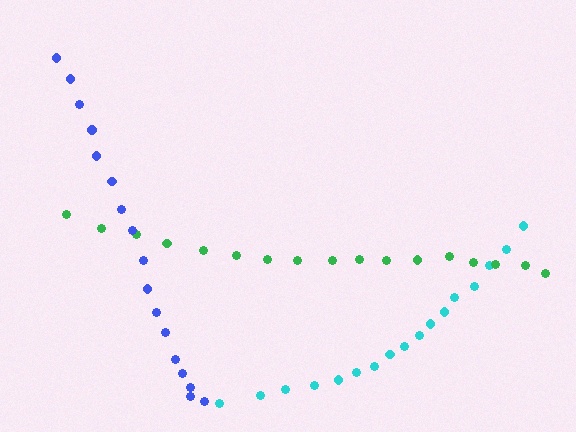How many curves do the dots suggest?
There are 3 distinct paths.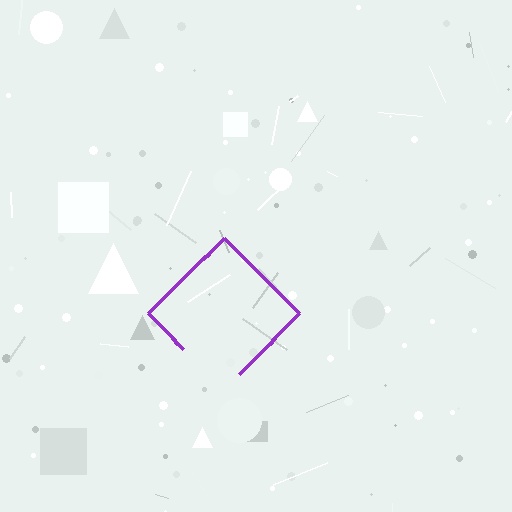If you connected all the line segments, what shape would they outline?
They would outline a diamond.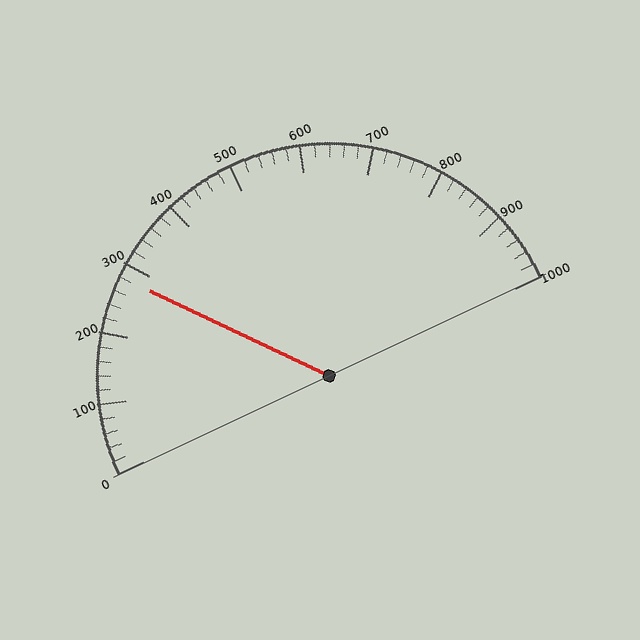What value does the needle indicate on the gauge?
The needle indicates approximately 280.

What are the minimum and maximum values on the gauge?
The gauge ranges from 0 to 1000.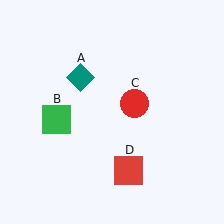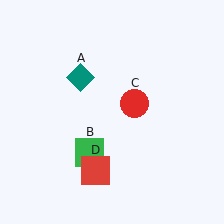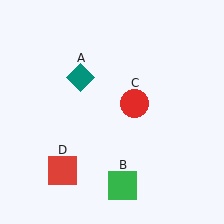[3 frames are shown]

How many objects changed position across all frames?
2 objects changed position: green square (object B), red square (object D).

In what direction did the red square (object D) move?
The red square (object D) moved left.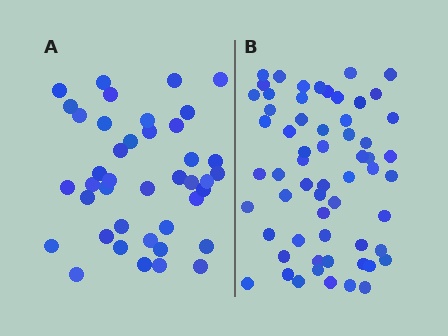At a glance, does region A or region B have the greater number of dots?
Region B (the right region) has more dots.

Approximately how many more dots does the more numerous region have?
Region B has approximately 20 more dots than region A.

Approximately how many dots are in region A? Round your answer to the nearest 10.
About 40 dots. (The exact count is 41, which rounds to 40.)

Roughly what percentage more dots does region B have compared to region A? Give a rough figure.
About 45% more.